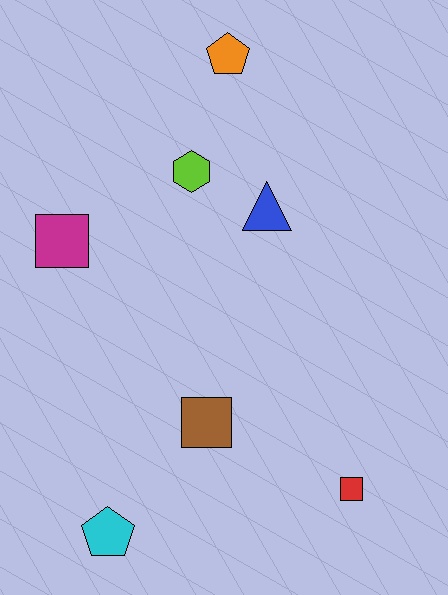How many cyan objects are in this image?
There is 1 cyan object.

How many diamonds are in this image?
There are no diamonds.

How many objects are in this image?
There are 7 objects.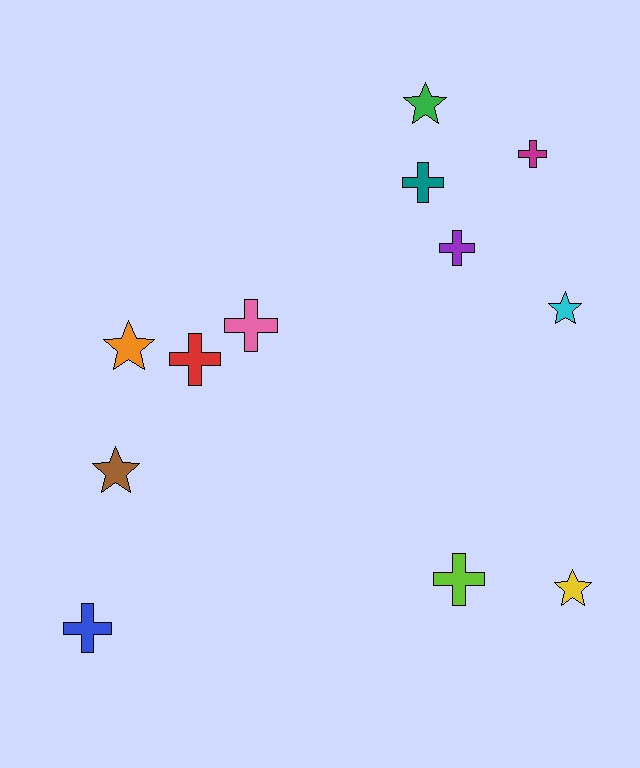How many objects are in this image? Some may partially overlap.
There are 12 objects.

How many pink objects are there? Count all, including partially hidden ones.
There is 1 pink object.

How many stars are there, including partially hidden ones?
There are 5 stars.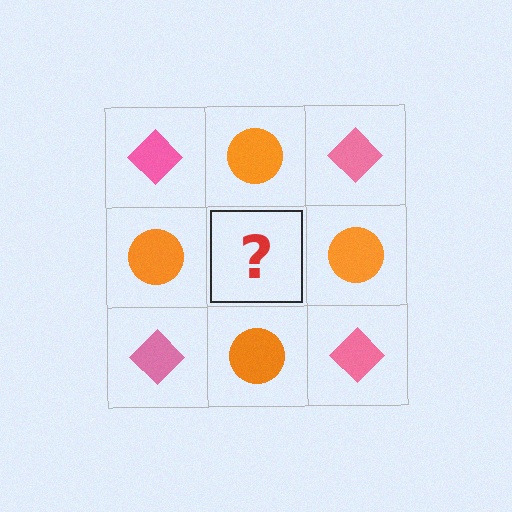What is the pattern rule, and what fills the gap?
The rule is that it alternates pink diamond and orange circle in a checkerboard pattern. The gap should be filled with a pink diamond.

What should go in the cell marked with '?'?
The missing cell should contain a pink diamond.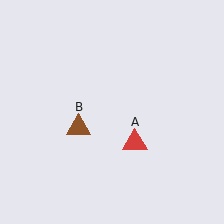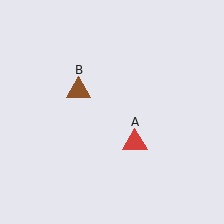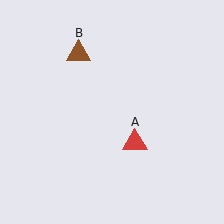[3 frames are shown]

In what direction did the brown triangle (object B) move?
The brown triangle (object B) moved up.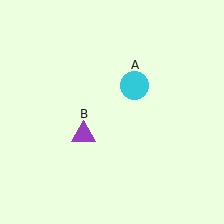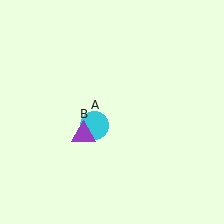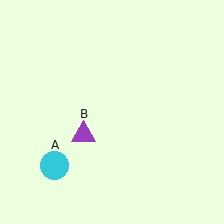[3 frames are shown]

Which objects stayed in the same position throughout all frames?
Purple triangle (object B) remained stationary.